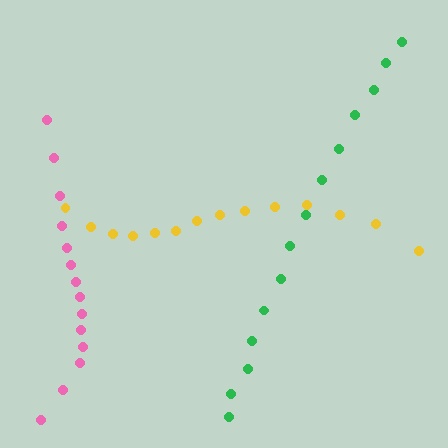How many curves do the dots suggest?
There are 3 distinct paths.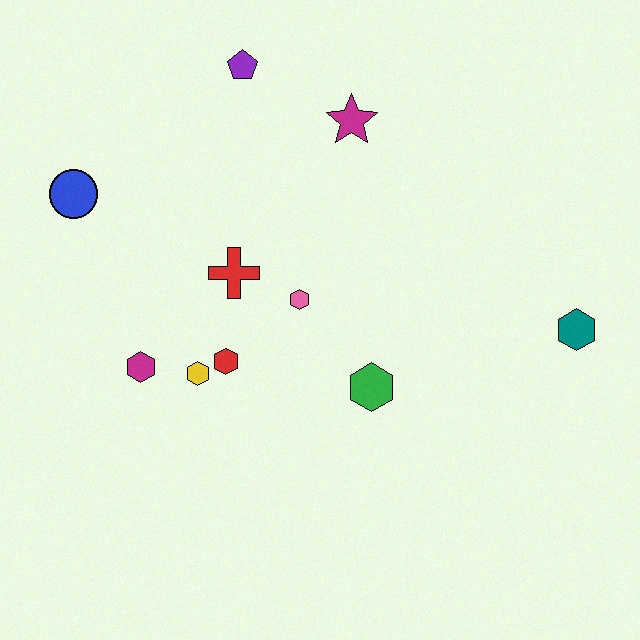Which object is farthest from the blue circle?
The teal hexagon is farthest from the blue circle.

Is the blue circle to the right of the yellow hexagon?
No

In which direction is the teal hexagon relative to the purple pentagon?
The teal hexagon is to the right of the purple pentagon.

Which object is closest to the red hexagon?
The yellow hexagon is closest to the red hexagon.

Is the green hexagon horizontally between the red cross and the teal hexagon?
Yes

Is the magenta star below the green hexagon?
No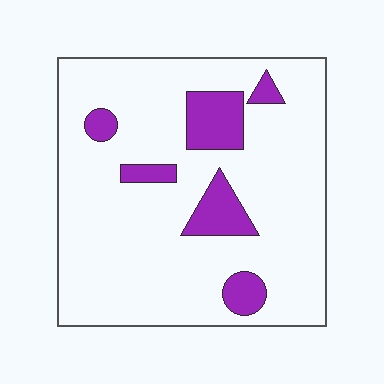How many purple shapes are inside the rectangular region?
6.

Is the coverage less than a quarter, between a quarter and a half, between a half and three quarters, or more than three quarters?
Less than a quarter.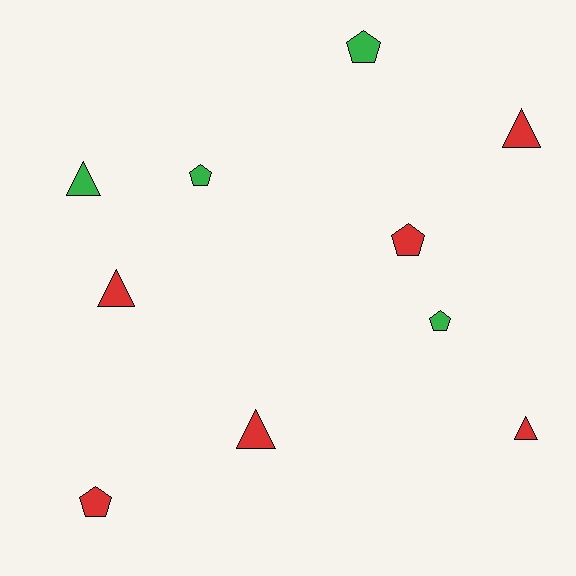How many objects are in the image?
There are 10 objects.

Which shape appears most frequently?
Pentagon, with 5 objects.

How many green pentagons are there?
There are 3 green pentagons.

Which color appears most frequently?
Red, with 6 objects.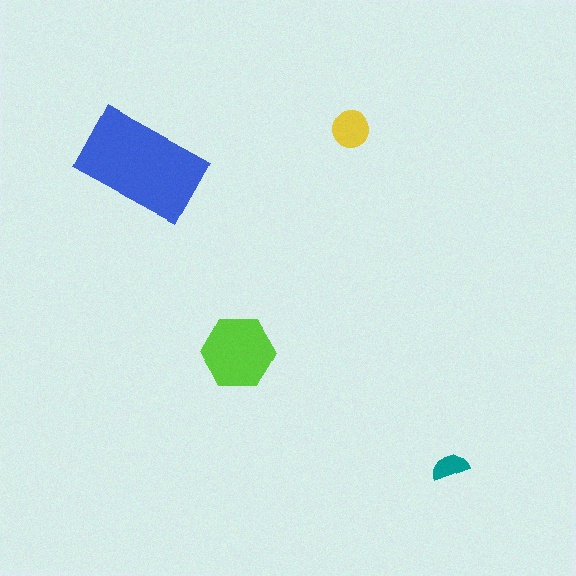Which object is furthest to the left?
The blue rectangle is leftmost.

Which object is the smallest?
The teal semicircle.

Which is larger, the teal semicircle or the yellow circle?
The yellow circle.